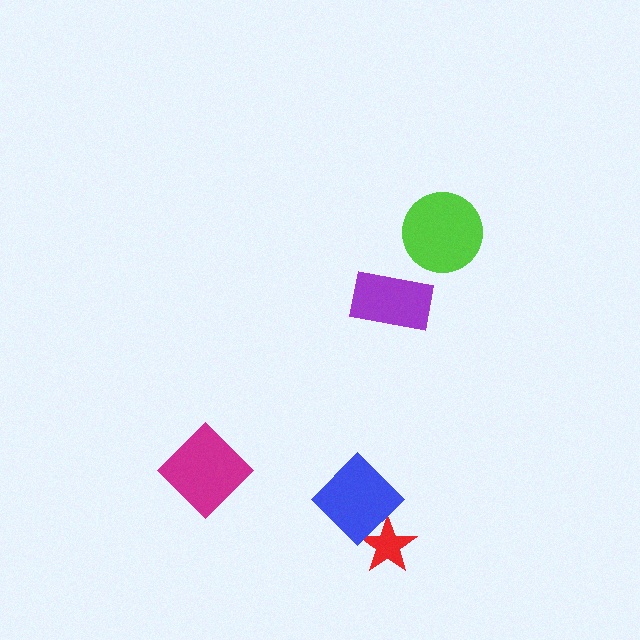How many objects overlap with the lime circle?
0 objects overlap with the lime circle.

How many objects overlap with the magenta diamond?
0 objects overlap with the magenta diamond.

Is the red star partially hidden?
Yes, it is partially covered by another shape.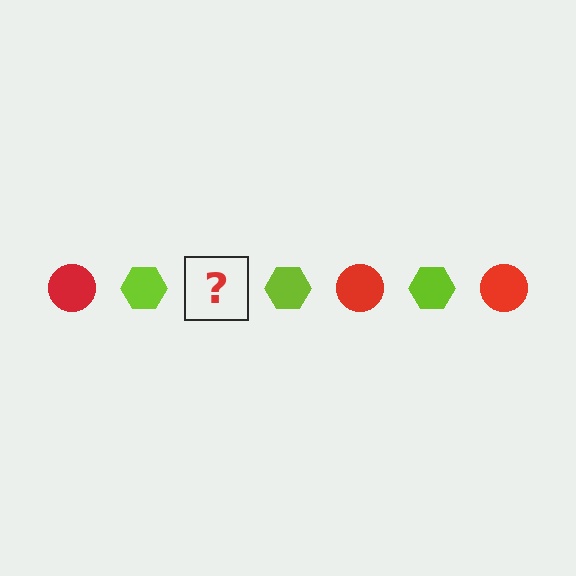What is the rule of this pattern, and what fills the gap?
The rule is that the pattern alternates between red circle and lime hexagon. The gap should be filled with a red circle.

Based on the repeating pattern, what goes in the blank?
The blank should be a red circle.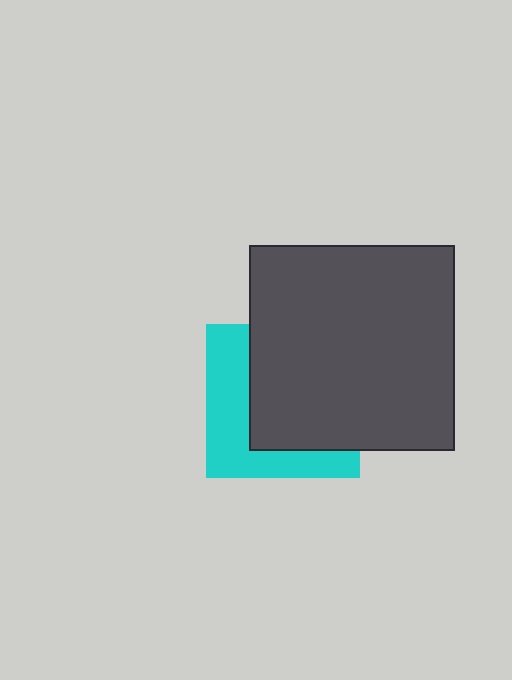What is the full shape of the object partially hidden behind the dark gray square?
The partially hidden object is a cyan square.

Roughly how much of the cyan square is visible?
A small part of it is visible (roughly 41%).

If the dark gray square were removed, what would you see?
You would see the complete cyan square.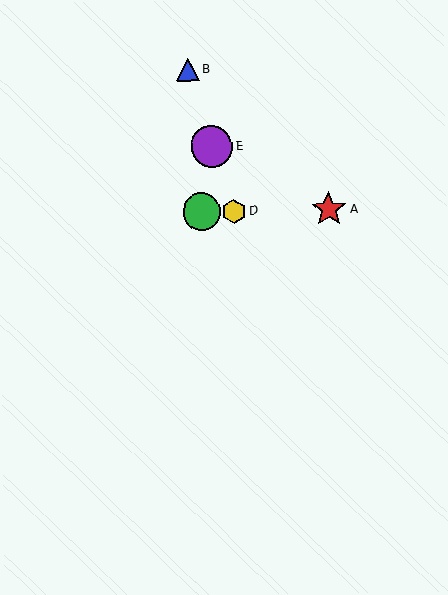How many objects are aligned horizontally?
3 objects (A, C, D) are aligned horizontally.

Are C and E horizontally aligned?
No, C is at y≈212 and E is at y≈146.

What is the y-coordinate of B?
Object B is at y≈69.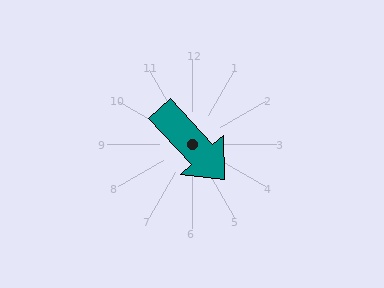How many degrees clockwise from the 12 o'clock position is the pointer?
Approximately 138 degrees.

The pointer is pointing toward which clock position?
Roughly 5 o'clock.